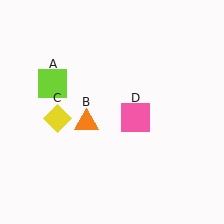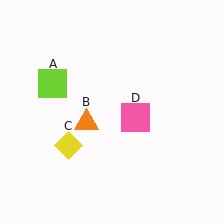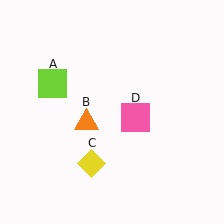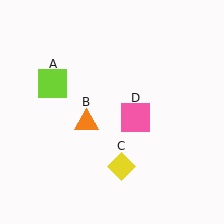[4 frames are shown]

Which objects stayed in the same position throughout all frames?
Lime square (object A) and orange triangle (object B) and pink square (object D) remained stationary.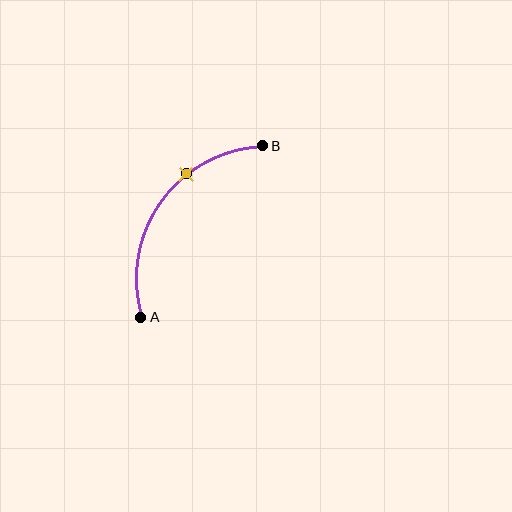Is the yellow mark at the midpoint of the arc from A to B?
No. The yellow mark lies on the arc but is closer to endpoint B. The arc midpoint would be at the point on the curve equidistant along the arc from both A and B.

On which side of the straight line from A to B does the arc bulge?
The arc bulges above and to the left of the straight line connecting A and B.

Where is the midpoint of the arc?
The arc midpoint is the point on the curve farthest from the straight line joining A and B. It sits above and to the left of that line.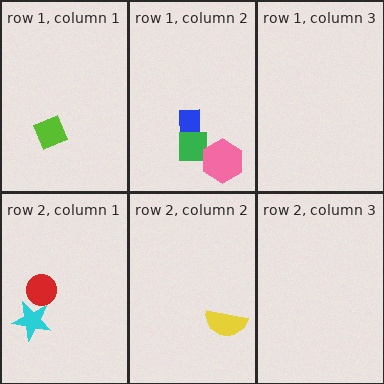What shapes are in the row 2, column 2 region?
The yellow semicircle.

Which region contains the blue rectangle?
The row 1, column 2 region.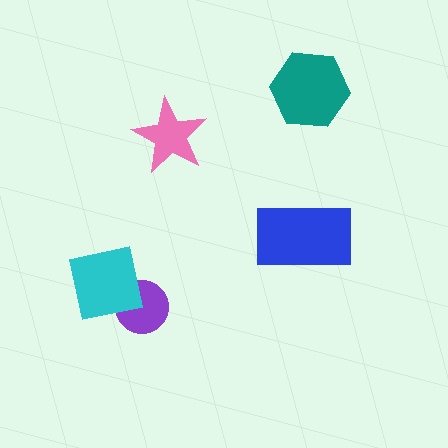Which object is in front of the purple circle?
The cyan square is in front of the purple circle.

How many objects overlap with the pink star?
0 objects overlap with the pink star.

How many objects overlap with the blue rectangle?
0 objects overlap with the blue rectangle.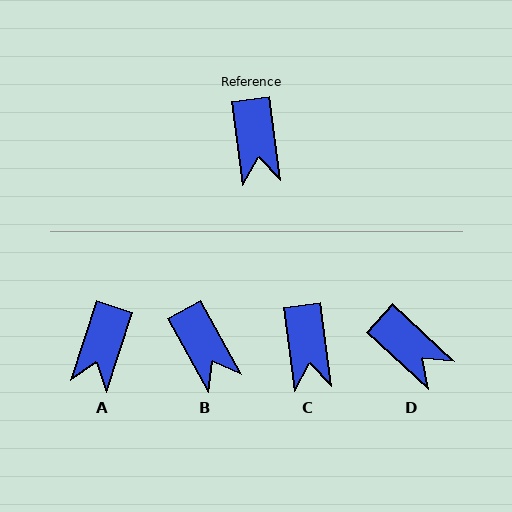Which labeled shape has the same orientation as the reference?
C.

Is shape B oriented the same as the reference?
No, it is off by about 22 degrees.